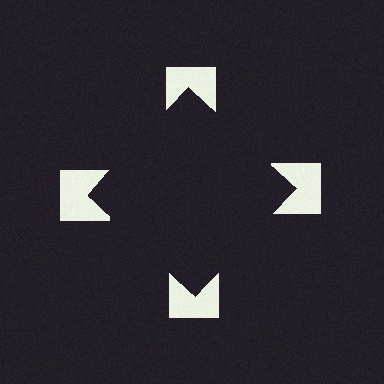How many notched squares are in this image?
There are 4 — one at each vertex of the illusory square.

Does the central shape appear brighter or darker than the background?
It typically appears slightly darker than the background, even though no actual brightness change is drawn.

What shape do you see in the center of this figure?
An illusory square — its edges are inferred from the aligned wedge cuts in the notched squares, not physically drawn.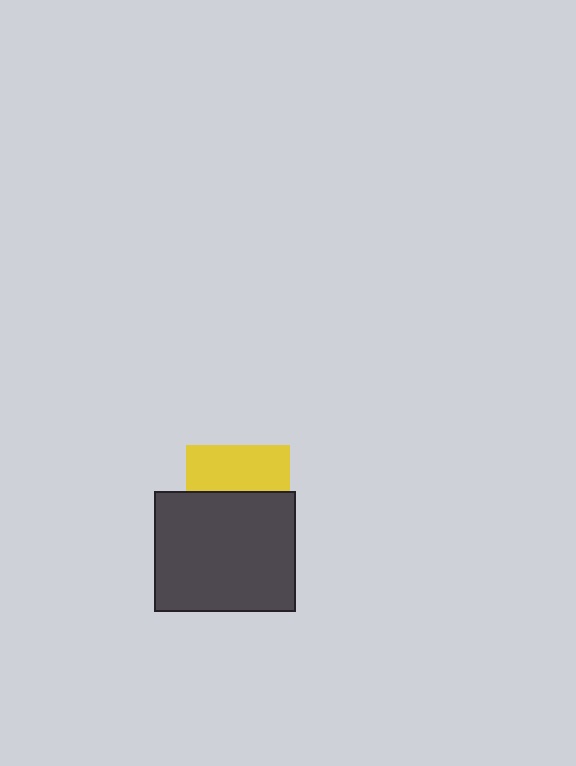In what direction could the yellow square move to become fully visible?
The yellow square could move up. That would shift it out from behind the dark gray rectangle entirely.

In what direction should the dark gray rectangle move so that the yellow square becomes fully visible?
The dark gray rectangle should move down. That is the shortest direction to clear the overlap and leave the yellow square fully visible.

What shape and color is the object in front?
The object in front is a dark gray rectangle.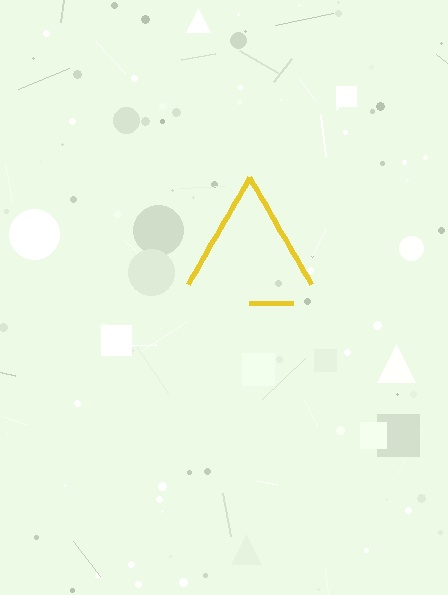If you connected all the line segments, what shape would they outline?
They would outline a triangle.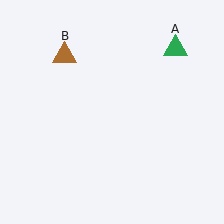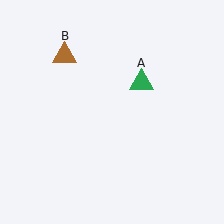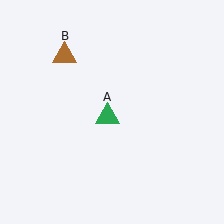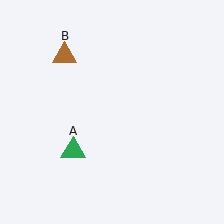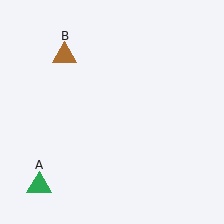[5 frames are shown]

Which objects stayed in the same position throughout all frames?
Brown triangle (object B) remained stationary.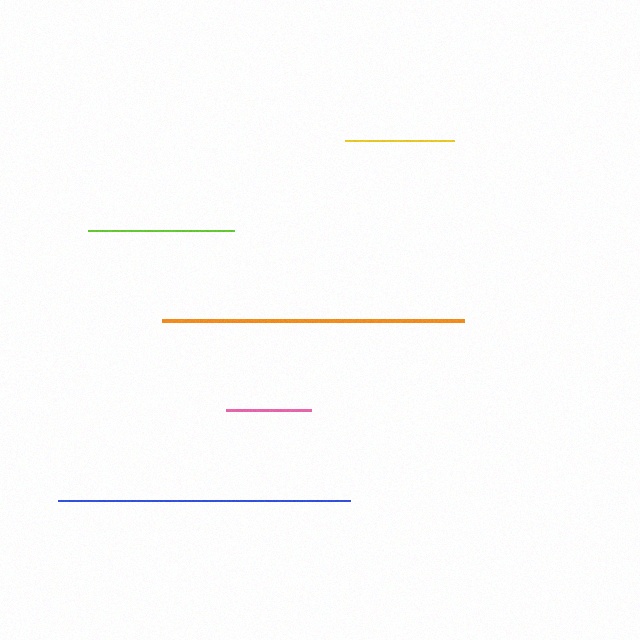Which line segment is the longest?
The orange line is the longest at approximately 303 pixels.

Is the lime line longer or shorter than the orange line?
The orange line is longer than the lime line.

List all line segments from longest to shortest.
From longest to shortest: orange, blue, lime, yellow, pink.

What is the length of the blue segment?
The blue segment is approximately 292 pixels long.